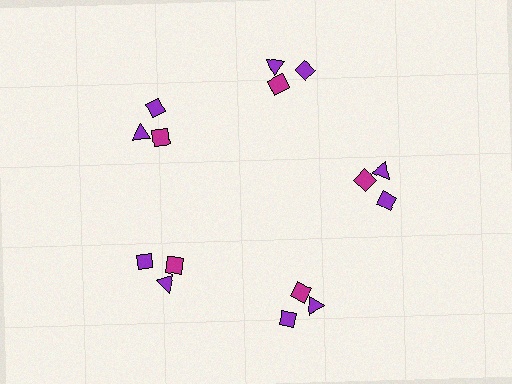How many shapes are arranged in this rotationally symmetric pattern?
There are 15 shapes, arranged in 5 groups of 3.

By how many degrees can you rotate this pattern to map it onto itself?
The pattern maps onto itself every 72 degrees of rotation.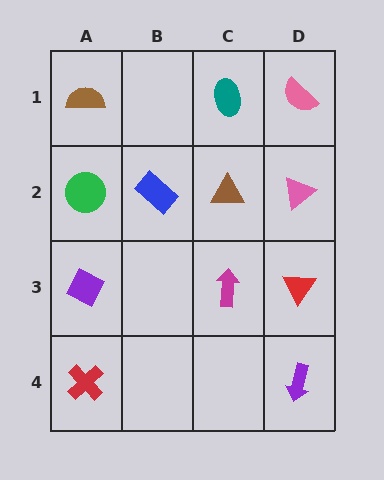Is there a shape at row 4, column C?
No, that cell is empty.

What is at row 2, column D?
A pink triangle.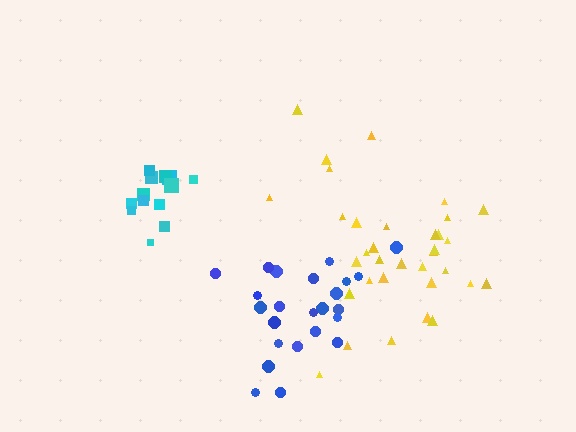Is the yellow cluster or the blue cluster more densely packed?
Blue.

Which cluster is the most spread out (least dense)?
Yellow.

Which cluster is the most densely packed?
Cyan.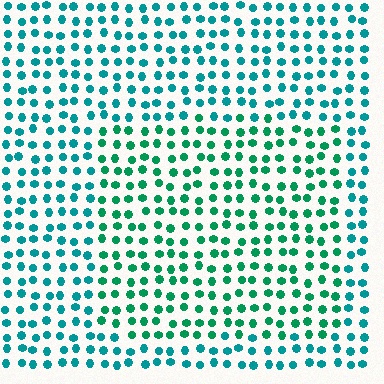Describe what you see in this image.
The image is filled with small teal elements in a uniform arrangement. A rectangle-shaped region is visible where the elements are tinted to a slightly different hue, forming a subtle color boundary.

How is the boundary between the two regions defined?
The boundary is defined purely by a slight shift in hue (about 27 degrees). Spacing, size, and orientation are identical on both sides.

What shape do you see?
I see a rectangle.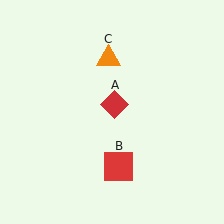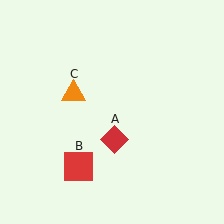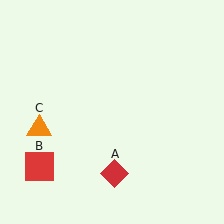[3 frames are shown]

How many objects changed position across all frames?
3 objects changed position: red diamond (object A), red square (object B), orange triangle (object C).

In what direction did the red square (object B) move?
The red square (object B) moved left.